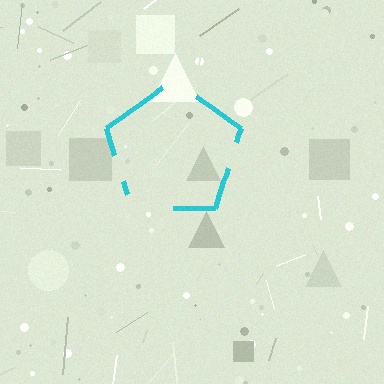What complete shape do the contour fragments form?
The contour fragments form a pentagon.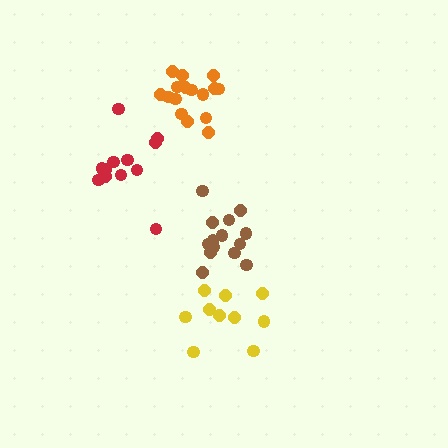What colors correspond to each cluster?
The clusters are colored: red, yellow, orange, brown.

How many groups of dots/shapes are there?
There are 4 groups.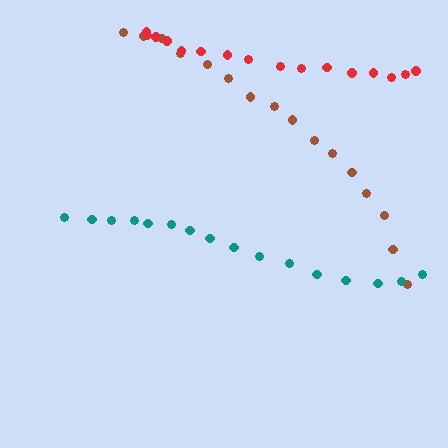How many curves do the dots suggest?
There are 3 distinct paths.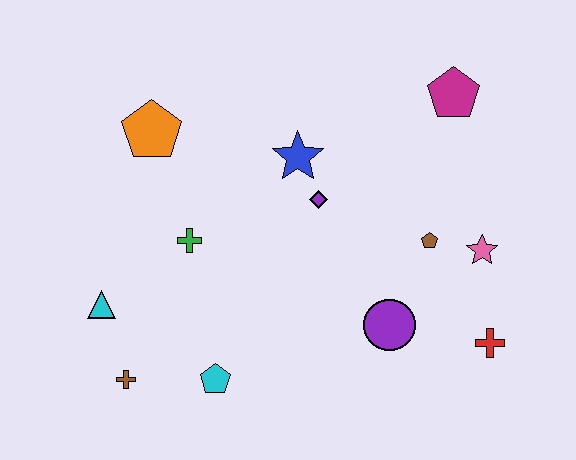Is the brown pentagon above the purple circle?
Yes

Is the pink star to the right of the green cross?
Yes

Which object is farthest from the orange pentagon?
The red cross is farthest from the orange pentagon.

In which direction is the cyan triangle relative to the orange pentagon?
The cyan triangle is below the orange pentagon.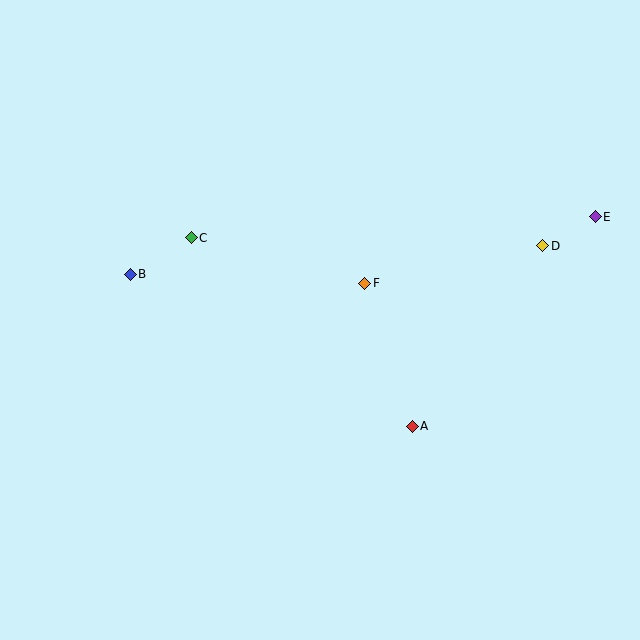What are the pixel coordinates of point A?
Point A is at (412, 426).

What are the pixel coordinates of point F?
Point F is at (365, 283).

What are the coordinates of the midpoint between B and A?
The midpoint between B and A is at (271, 350).